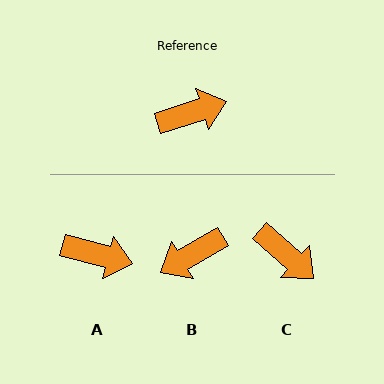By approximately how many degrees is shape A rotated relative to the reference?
Approximately 32 degrees clockwise.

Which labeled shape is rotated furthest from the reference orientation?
B, about 168 degrees away.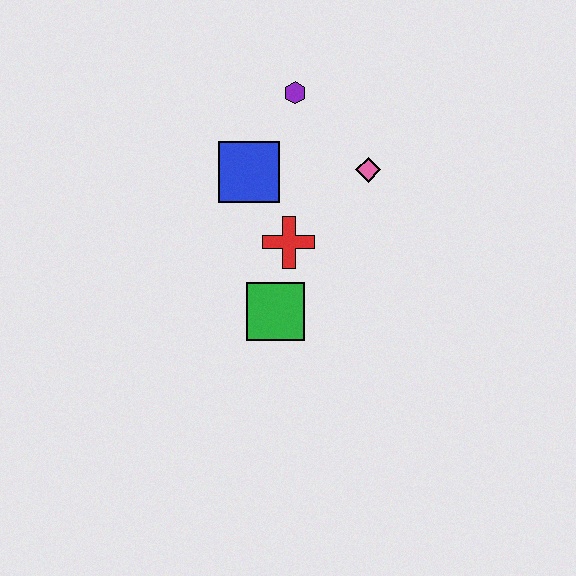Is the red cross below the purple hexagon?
Yes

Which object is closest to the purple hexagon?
The blue square is closest to the purple hexagon.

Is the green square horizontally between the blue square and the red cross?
Yes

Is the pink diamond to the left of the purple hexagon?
No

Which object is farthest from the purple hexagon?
The green square is farthest from the purple hexagon.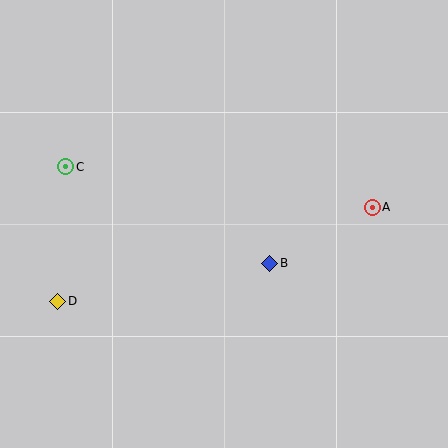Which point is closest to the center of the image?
Point B at (270, 263) is closest to the center.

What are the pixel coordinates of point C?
Point C is at (66, 167).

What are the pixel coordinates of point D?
Point D is at (58, 301).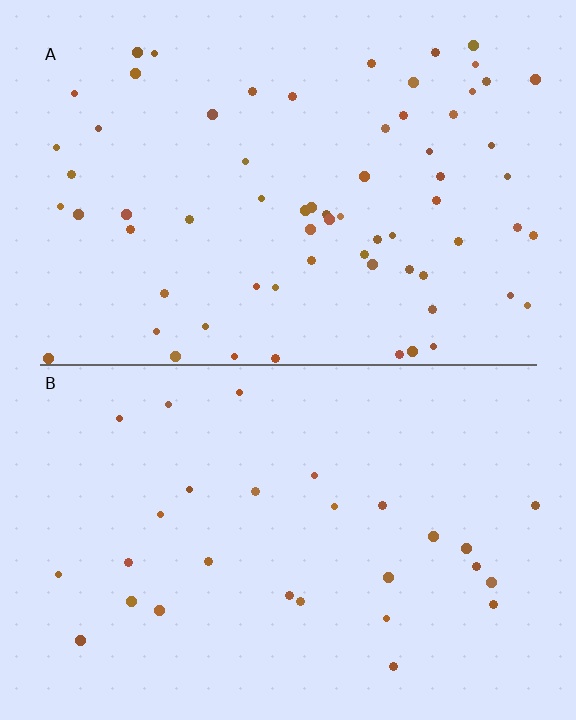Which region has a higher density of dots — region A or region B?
A (the top).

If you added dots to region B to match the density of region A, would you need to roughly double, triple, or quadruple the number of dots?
Approximately double.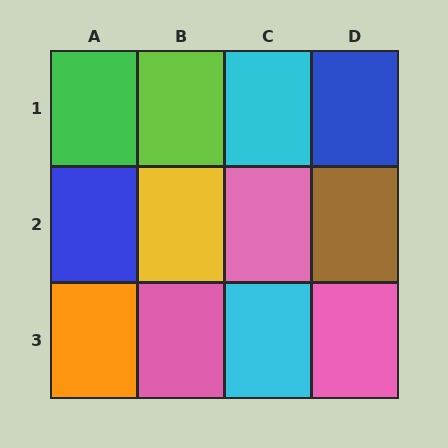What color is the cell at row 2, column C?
Pink.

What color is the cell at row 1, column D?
Blue.